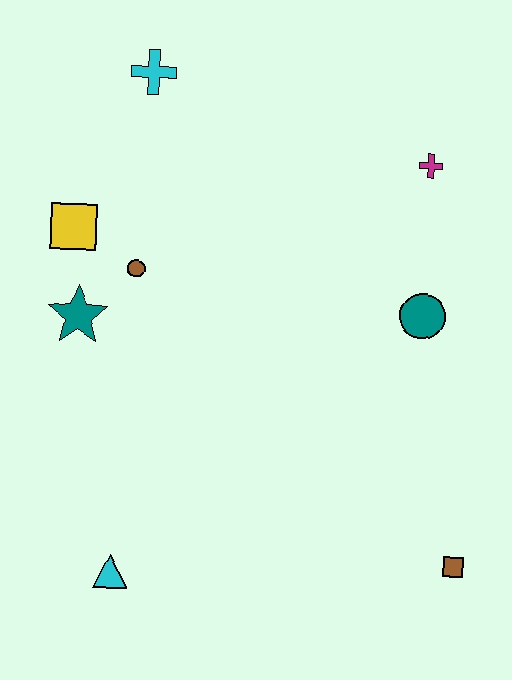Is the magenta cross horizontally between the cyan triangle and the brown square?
Yes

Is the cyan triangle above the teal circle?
No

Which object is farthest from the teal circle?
The cyan triangle is farthest from the teal circle.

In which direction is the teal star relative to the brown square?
The teal star is to the left of the brown square.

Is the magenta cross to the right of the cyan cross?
Yes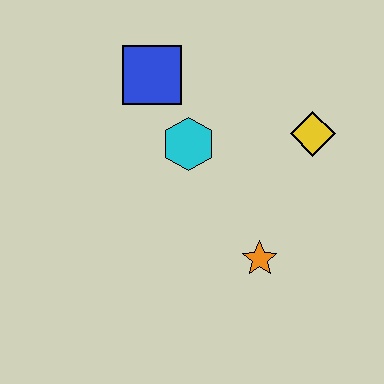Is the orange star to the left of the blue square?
No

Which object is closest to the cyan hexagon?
The blue square is closest to the cyan hexagon.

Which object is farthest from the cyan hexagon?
The orange star is farthest from the cyan hexagon.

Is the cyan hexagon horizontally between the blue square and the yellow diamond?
Yes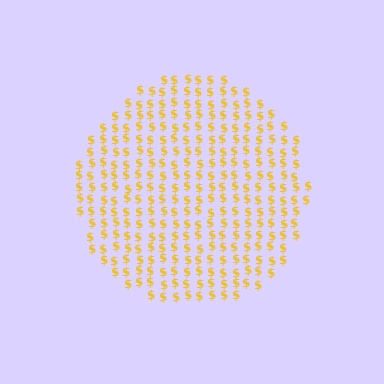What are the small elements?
The small elements are dollar signs.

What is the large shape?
The large shape is a circle.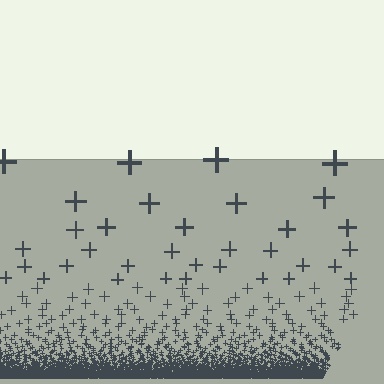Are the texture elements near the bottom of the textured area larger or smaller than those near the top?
Smaller. The gradient is inverted — elements near the bottom are smaller and denser.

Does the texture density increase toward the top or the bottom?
Density increases toward the bottom.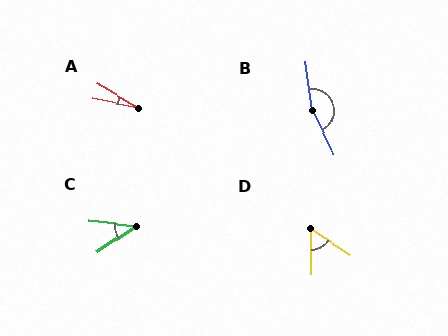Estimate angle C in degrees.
Approximately 40 degrees.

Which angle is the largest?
B, at approximately 161 degrees.